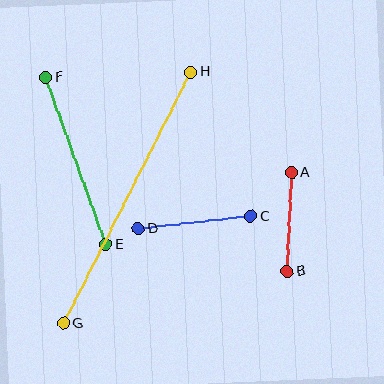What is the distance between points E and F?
The distance is approximately 178 pixels.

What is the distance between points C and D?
The distance is approximately 113 pixels.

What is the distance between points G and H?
The distance is approximately 282 pixels.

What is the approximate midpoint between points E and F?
The midpoint is at approximately (76, 161) pixels.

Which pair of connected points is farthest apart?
Points G and H are farthest apart.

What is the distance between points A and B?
The distance is approximately 99 pixels.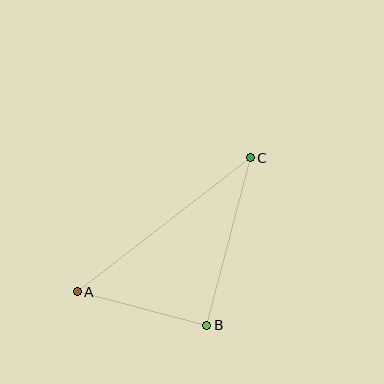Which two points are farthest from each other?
Points A and C are farthest from each other.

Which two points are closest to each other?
Points A and B are closest to each other.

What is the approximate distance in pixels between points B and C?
The distance between B and C is approximately 173 pixels.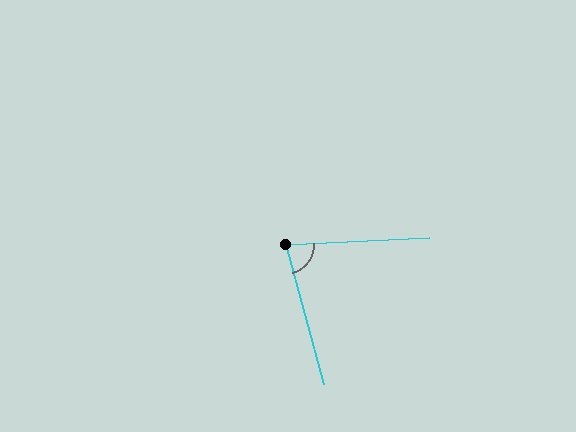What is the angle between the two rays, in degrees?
Approximately 78 degrees.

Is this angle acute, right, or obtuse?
It is acute.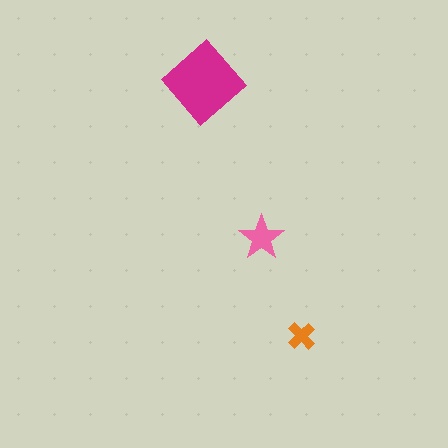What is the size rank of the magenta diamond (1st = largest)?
1st.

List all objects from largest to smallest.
The magenta diamond, the pink star, the orange cross.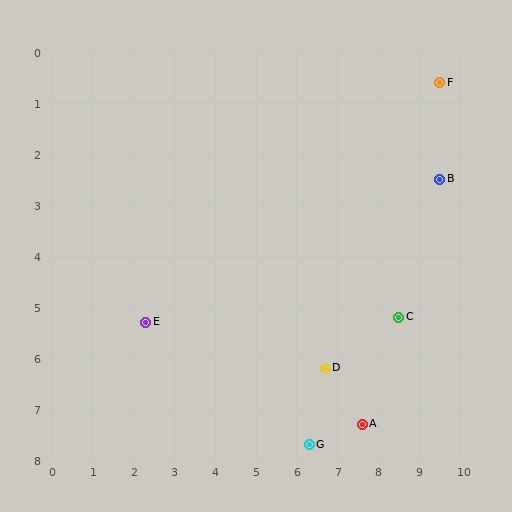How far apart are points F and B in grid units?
Points F and B are about 1.9 grid units apart.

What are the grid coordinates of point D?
Point D is at approximately (6.7, 6.2).